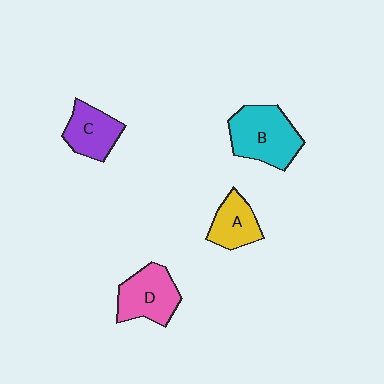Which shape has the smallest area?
Shape A (yellow).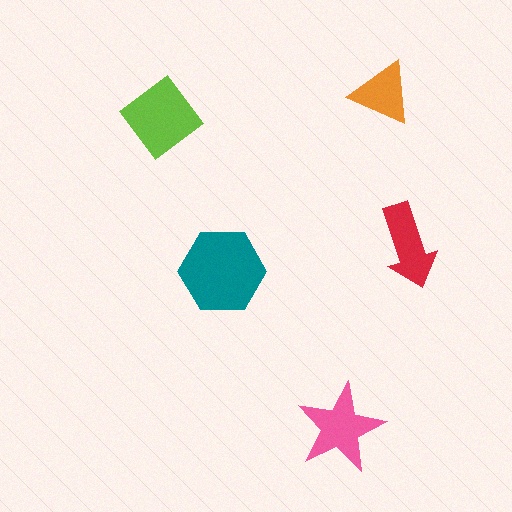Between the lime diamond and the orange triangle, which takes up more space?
The lime diamond.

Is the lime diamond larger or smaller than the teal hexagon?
Smaller.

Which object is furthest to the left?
The lime diamond is leftmost.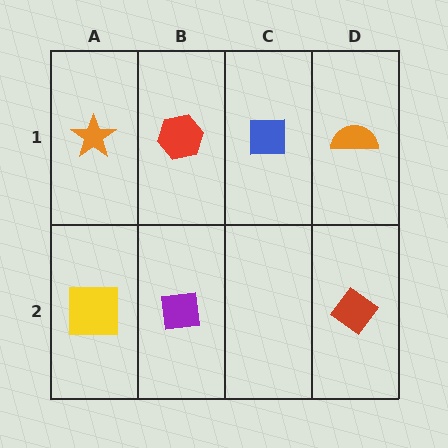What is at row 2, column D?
A red diamond.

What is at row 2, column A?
A yellow square.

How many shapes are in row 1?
4 shapes.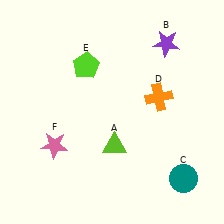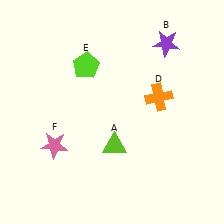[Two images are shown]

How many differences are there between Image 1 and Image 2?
There is 1 difference between the two images.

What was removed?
The teal circle (C) was removed in Image 2.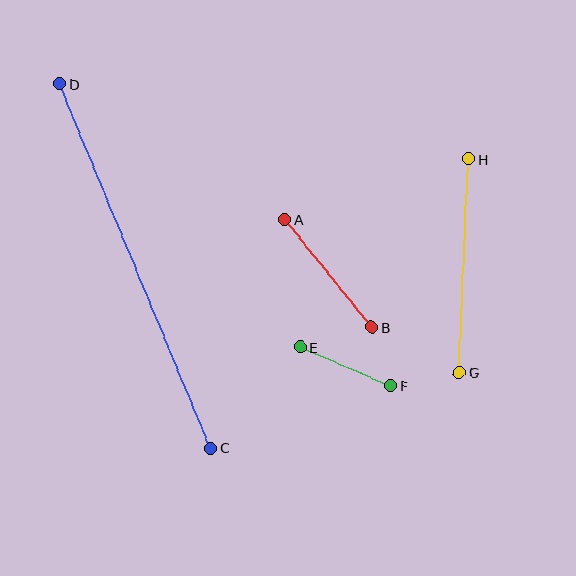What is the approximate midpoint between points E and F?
The midpoint is at approximately (346, 366) pixels.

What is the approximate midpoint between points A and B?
The midpoint is at approximately (328, 274) pixels.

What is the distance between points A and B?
The distance is approximately 138 pixels.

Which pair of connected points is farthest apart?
Points C and D are farthest apart.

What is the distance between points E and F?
The distance is approximately 98 pixels.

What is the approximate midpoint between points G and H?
The midpoint is at approximately (464, 266) pixels.